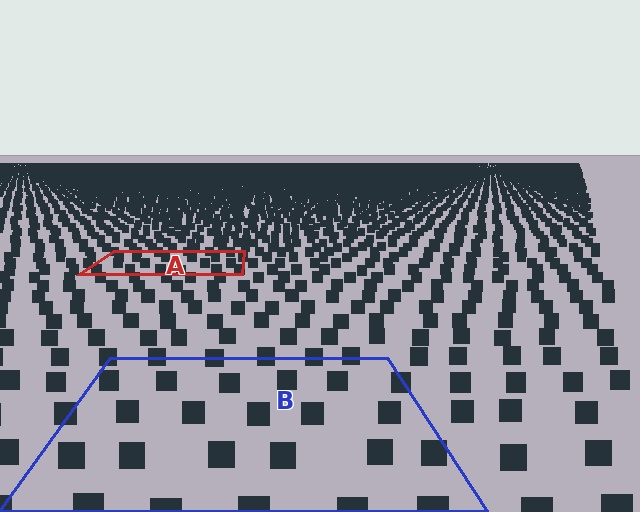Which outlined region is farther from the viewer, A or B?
Region A is farther from the viewer — the texture elements inside it appear smaller and more densely packed.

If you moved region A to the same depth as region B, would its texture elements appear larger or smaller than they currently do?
They would appear larger. At a closer depth, the same texture elements are projected at a bigger on-screen size.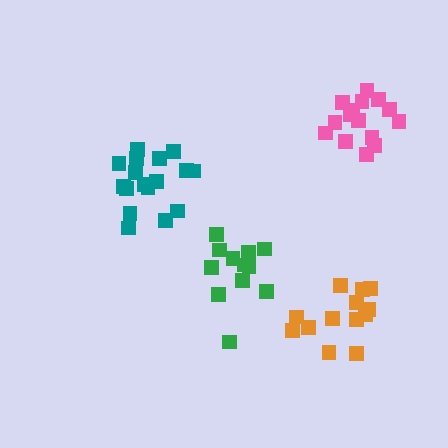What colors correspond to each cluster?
The clusters are colored: pink, orange, green, teal.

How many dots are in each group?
Group 1: 15 dots, Group 2: 13 dots, Group 3: 12 dots, Group 4: 18 dots (58 total).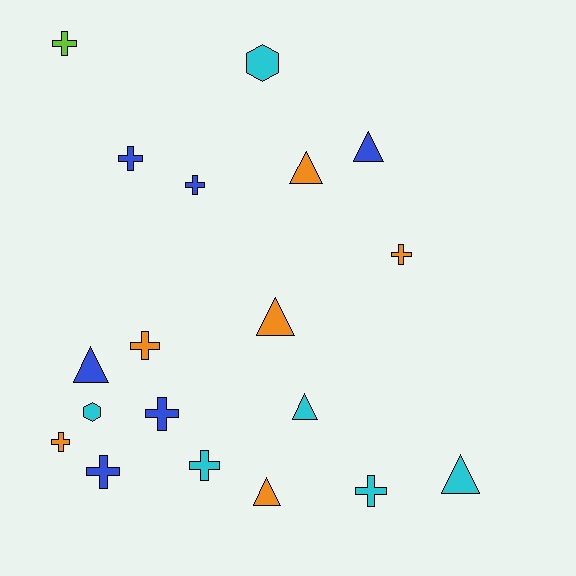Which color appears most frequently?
Blue, with 6 objects.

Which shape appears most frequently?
Cross, with 10 objects.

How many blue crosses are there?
There are 4 blue crosses.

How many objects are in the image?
There are 19 objects.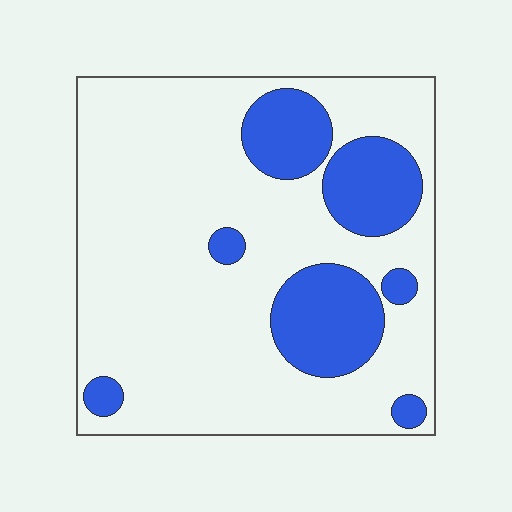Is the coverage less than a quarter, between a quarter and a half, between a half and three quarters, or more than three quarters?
Less than a quarter.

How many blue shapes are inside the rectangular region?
7.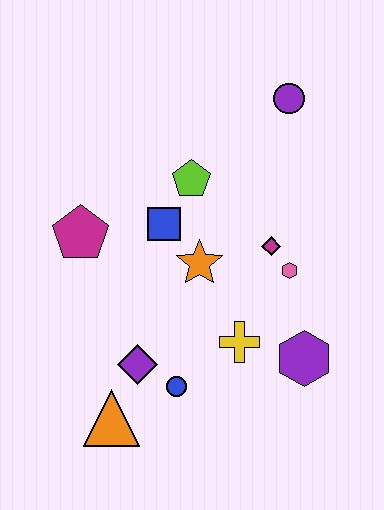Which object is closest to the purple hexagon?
The yellow cross is closest to the purple hexagon.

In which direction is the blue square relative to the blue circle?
The blue square is above the blue circle.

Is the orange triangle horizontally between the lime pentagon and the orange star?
No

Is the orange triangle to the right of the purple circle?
No